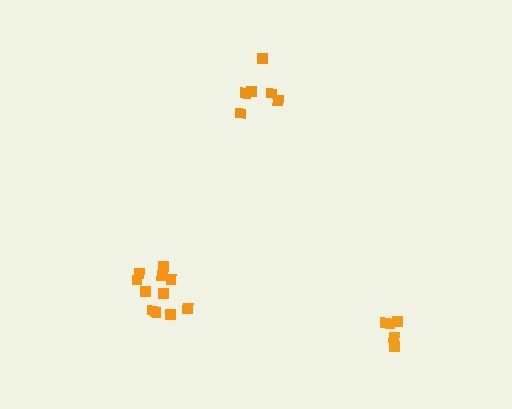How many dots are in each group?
Group 1: 11 dots, Group 2: 6 dots, Group 3: 6 dots (23 total).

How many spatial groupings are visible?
There are 3 spatial groupings.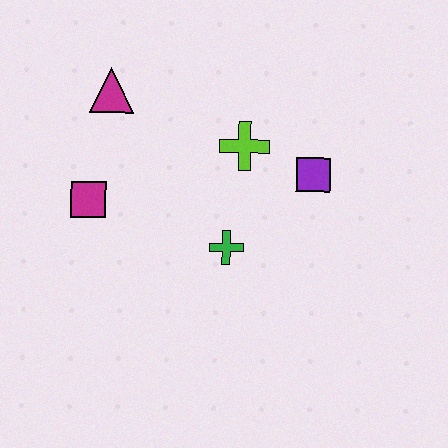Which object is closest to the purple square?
The lime cross is closest to the purple square.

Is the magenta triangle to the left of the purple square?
Yes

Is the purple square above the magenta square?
Yes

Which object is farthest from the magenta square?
The purple square is farthest from the magenta square.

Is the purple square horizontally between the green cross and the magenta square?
No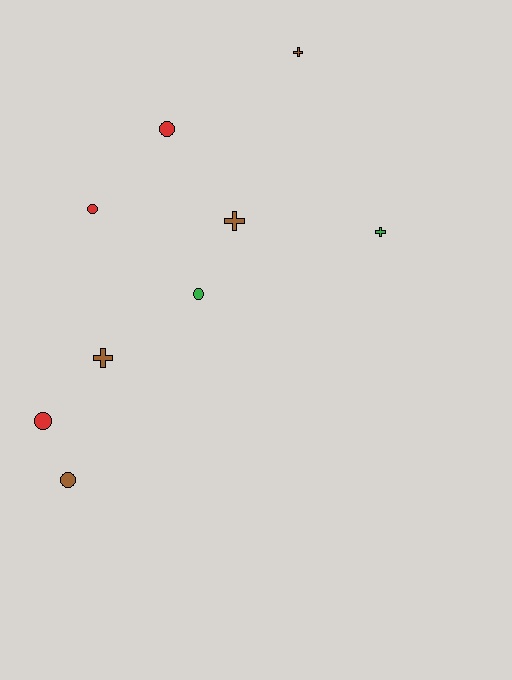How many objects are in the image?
There are 9 objects.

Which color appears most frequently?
Brown, with 4 objects.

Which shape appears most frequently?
Circle, with 5 objects.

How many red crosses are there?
There are no red crosses.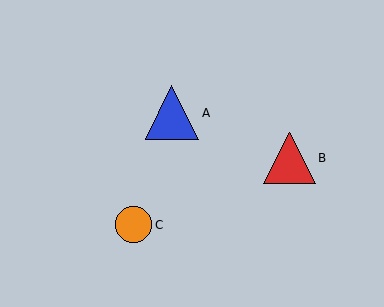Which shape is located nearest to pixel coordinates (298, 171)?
The red triangle (labeled B) at (290, 158) is nearest to that location.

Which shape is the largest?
The blue triangle (labeled A) is the largest.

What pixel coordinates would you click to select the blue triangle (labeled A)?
Click at (172, 113) to select the blue triangle A.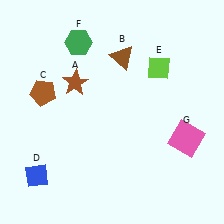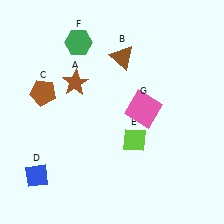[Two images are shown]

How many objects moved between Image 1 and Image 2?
2 objects moved between the two images.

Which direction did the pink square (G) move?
The pink square (G) moved left.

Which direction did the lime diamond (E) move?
The lime diamond (E) moved down.